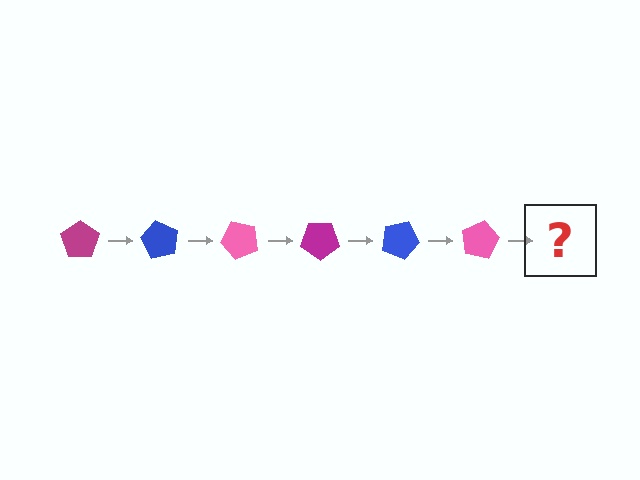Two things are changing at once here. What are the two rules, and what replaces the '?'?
The two rules are that it rotates 60 degrees each step and the color cycles through magenta, blue, and pink. The '?' should be a magenta pentagon, rotated 360 degrees from the start.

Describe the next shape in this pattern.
It should be a magenta pentagon, rotated 360 degrees from the start.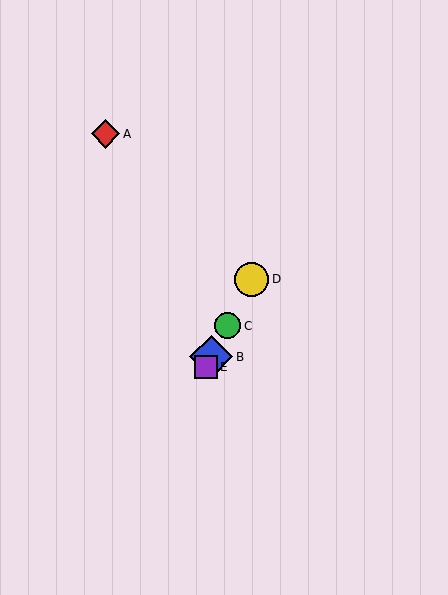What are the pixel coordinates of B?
Object B is at (211, 357).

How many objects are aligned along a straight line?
4 objects (B, C, D, E) are aligned along a straight line.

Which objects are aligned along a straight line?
Objects B, C, D, E are aligned along a straight line.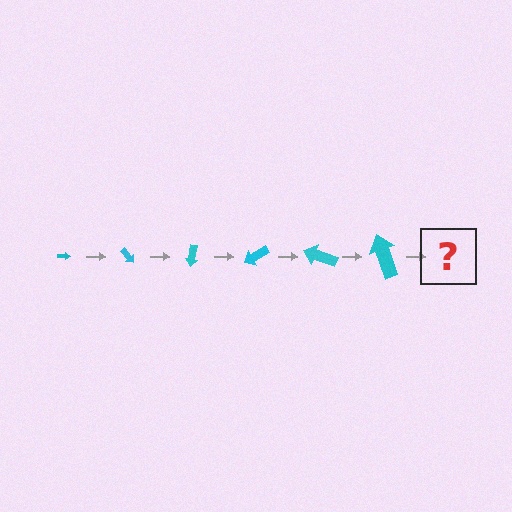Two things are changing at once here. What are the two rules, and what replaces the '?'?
The two rules are that the arrow grows larger each step and it rotates 50 degrees each step. The '?' should be an arrow, larger than the previous one and rotated 300 degrees from the start.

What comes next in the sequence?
The next element should be an arrow, larger than the previous one and rotated 300 degrees from the start.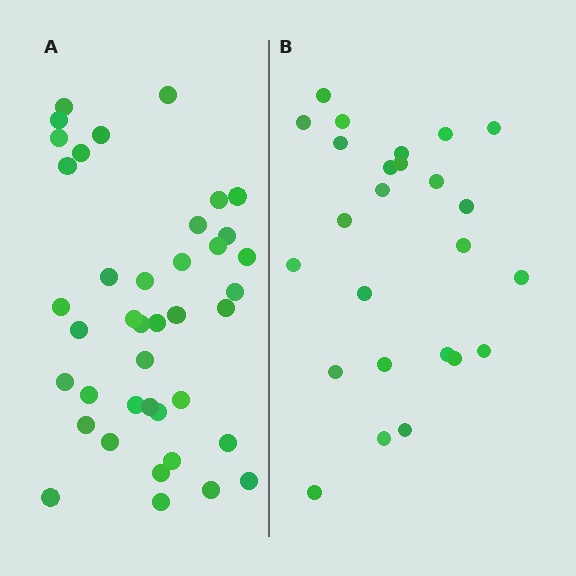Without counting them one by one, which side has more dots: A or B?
Region A (the left region) has more dots.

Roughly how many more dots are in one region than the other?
Region A has approximately 15 more dots than region B.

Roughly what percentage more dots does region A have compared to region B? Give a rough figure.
About 60% more.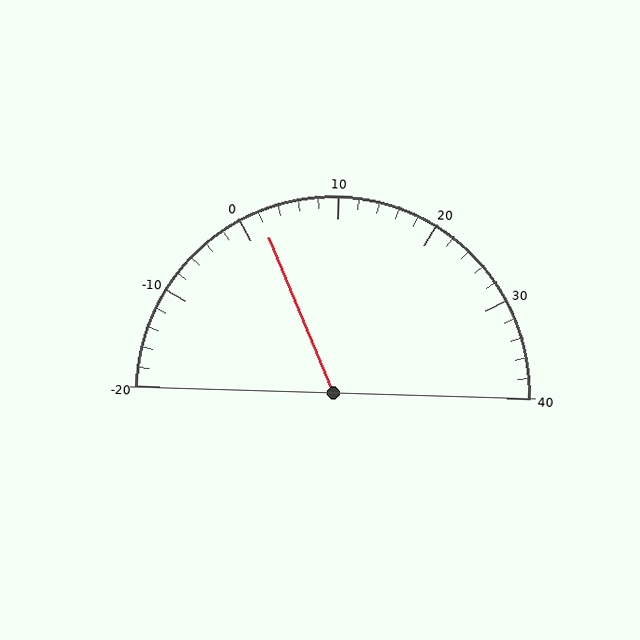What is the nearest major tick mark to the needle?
The nearest major tick mark is 0.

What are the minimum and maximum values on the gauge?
The gauge ranges from -20 to 40.